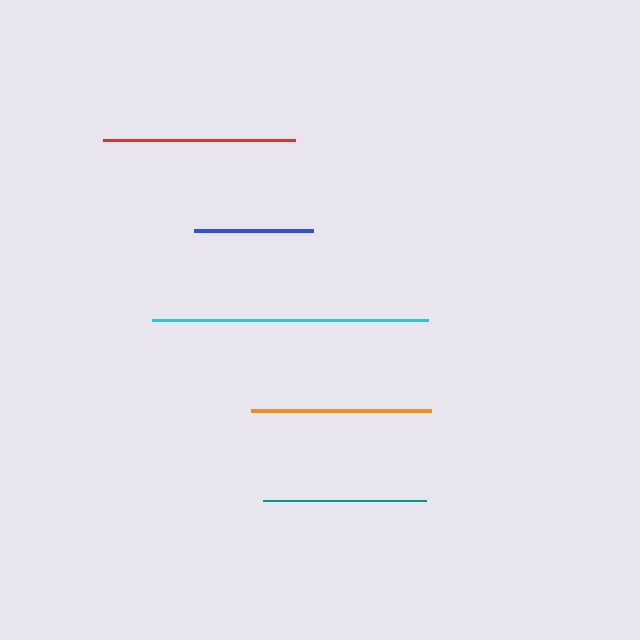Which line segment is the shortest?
The blue line is the shortest at approximately 119 pixels.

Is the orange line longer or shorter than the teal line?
The orange line is longer than the teal line.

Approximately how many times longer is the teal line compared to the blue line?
The teal line is approximately 1.4 times the length of the blue line.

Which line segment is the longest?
The cyan line is the longest at approximately 277 pixels.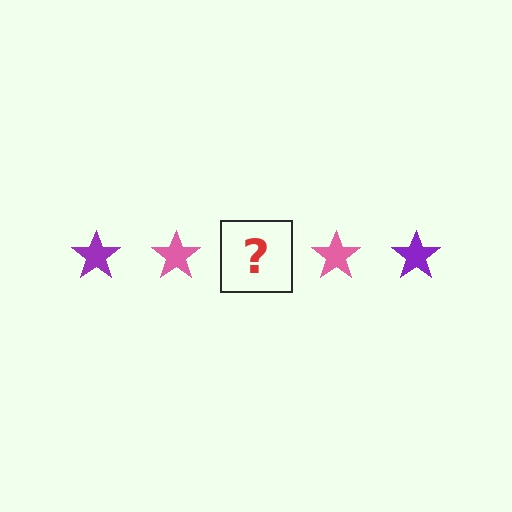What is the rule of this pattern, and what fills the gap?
The rule is that the pattern cycles through purple, pink stars. The gap should be filled with a purple star.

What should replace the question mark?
The question mark should be replaced with a purple star.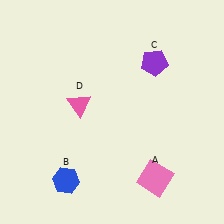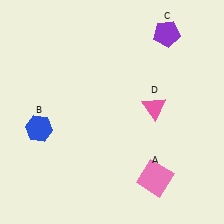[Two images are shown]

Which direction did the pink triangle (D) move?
The pink triangle (D) moved right.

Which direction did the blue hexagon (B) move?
The blue hexagon (B) moved up.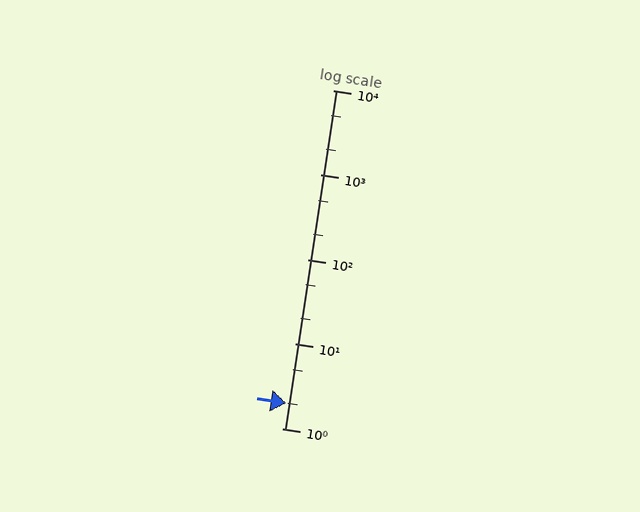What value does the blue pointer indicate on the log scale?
The pointer indicates approximately 2.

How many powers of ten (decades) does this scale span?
The scale spans 4 decades, from 1 to 10000.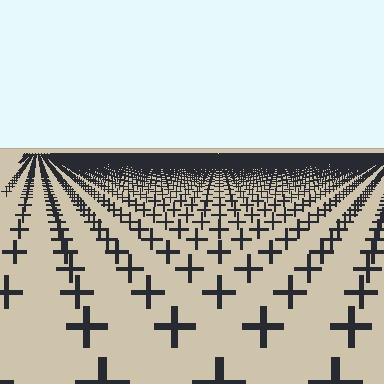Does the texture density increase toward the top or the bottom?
Density increases toward the top.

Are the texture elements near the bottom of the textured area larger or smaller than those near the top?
Larger. Near the bottom, elements are closer to the viewer and appear at a bigger on-screen size.